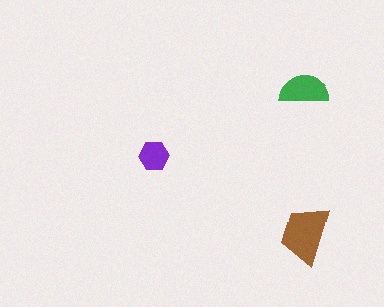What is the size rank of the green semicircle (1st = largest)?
2nd.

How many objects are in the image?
There are 3 objects in the image.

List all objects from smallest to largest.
The purple hexagon, the green semicircle, the brown trapezoid.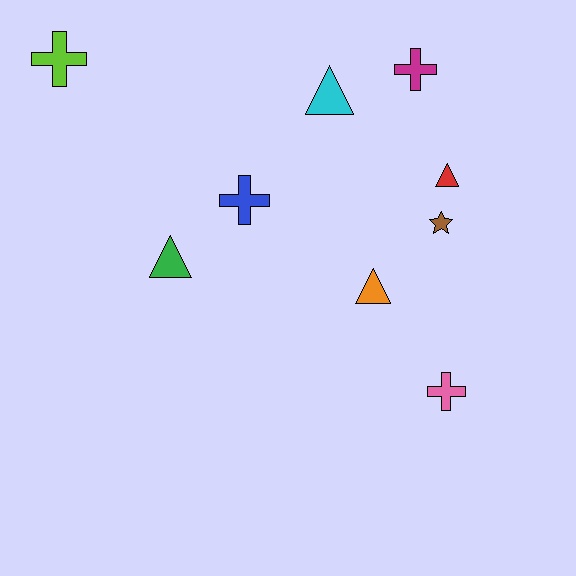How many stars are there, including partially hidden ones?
There is 1 star.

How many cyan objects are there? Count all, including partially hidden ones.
There is 1 cyan object.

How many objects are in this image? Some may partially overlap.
There are 9 objects.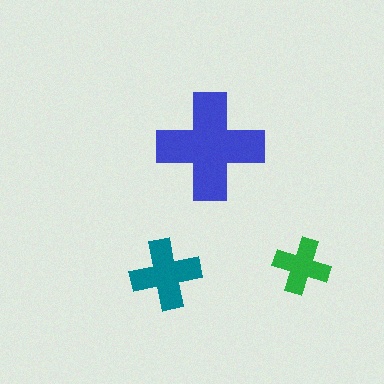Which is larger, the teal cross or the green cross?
The teal one.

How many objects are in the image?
There are 3 objects in the image.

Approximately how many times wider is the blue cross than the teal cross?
About 1.5 times wider.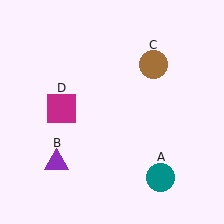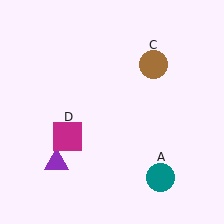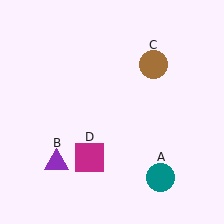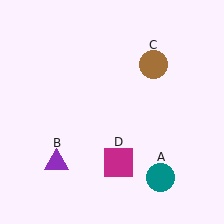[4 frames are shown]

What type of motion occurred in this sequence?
The magenta square (object D) rotated counterclockwise around the center of the scene.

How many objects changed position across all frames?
1 object changed position: magenta square (object D).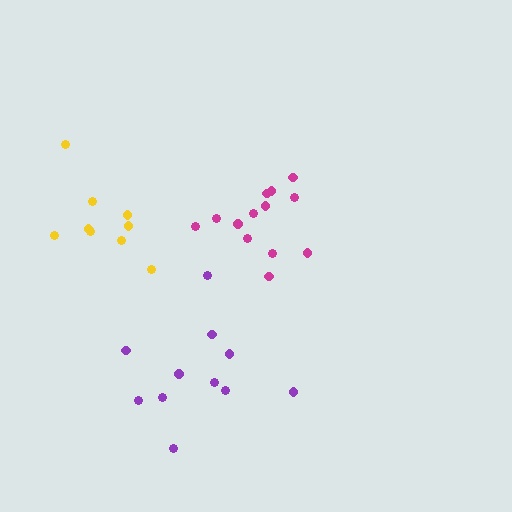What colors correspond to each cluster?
The clusters are colored: magenta, purple, yellow.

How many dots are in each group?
Group 1: 13 dots, Group 2: 11 dots, Group 3: 9 dots (33 total).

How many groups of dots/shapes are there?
There are 3 groups.